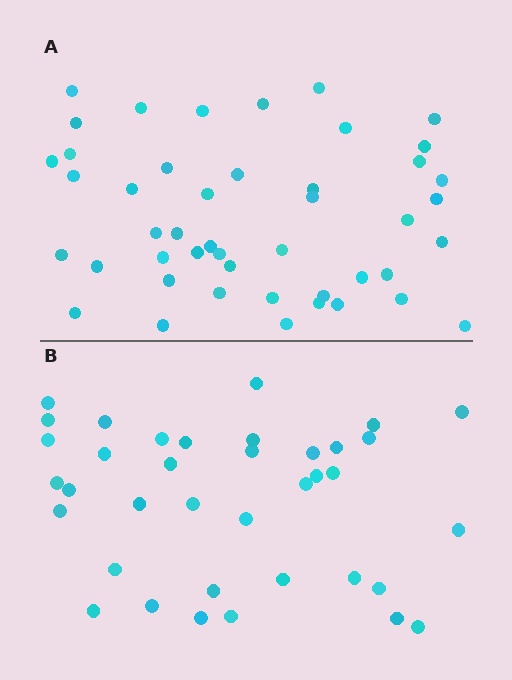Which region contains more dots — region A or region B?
Region A (the top region) has more dots.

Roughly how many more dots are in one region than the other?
Region A has roughly 8 or so more dots than region B.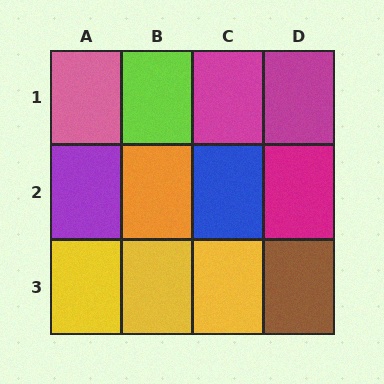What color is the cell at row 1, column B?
Lime.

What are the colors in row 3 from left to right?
Yellow, yellow, yellow, brown.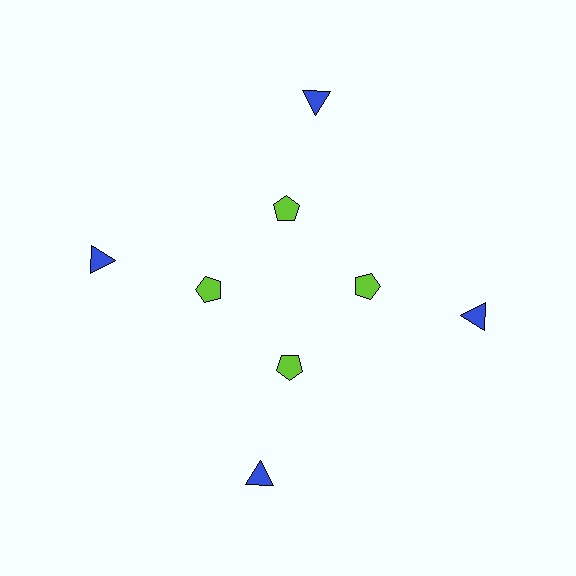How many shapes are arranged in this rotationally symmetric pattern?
There are 8 shapes, arranged in 4 groups of 2.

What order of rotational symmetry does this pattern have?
This pattern has 4-fold rotational symmetry.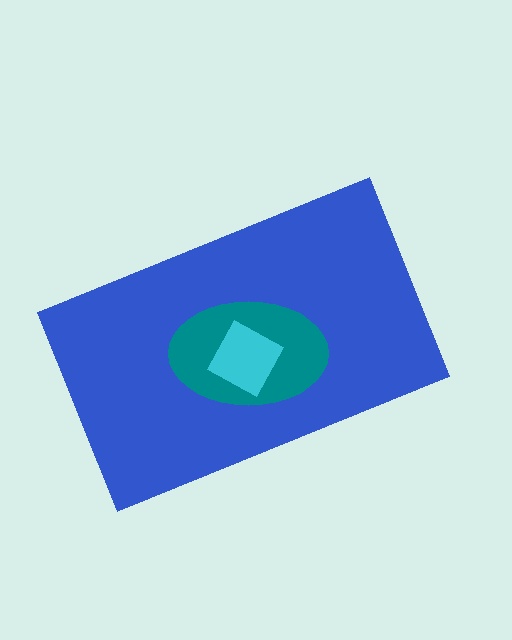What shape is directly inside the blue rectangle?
The teal ellipse.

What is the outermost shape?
The blue rectangle.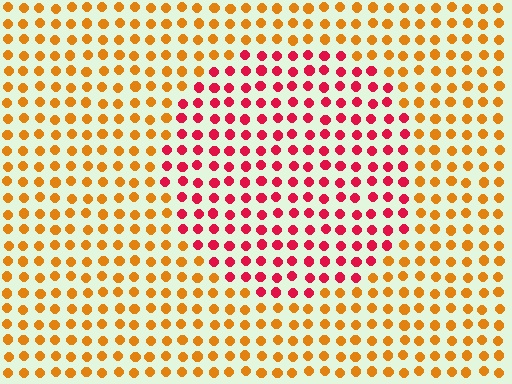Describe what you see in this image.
The image is filled with small orange elements in a uniform arrangement. A circle-shaped region is visible where the elements are tinted to a slightly different hue, forming a subtle color boundary.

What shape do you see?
I see a circle.